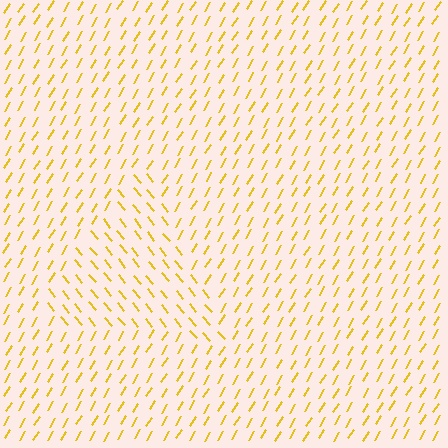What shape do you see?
I see a triangle.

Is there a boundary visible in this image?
Yes, there is a texture boundary formed by a change in line orientation.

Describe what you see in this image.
The image is filled with small yellow line segments. A triangle region in the image has lines oriented differently from the surrounding lines, creating a visible texture boundary.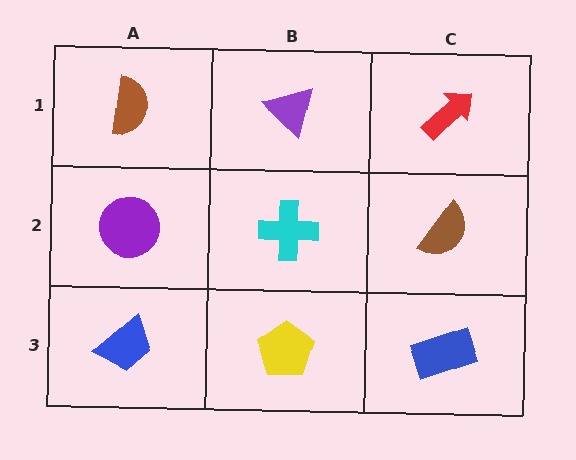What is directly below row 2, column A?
A blue trapezoid.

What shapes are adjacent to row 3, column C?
A brown semicircle (row 2, column C), a yellow pentagon (row 3, column B).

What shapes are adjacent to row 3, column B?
A cyan cross (row 2, column B), a blue trapezoid (row 3, column A), a blue rectangle (row 3, column C).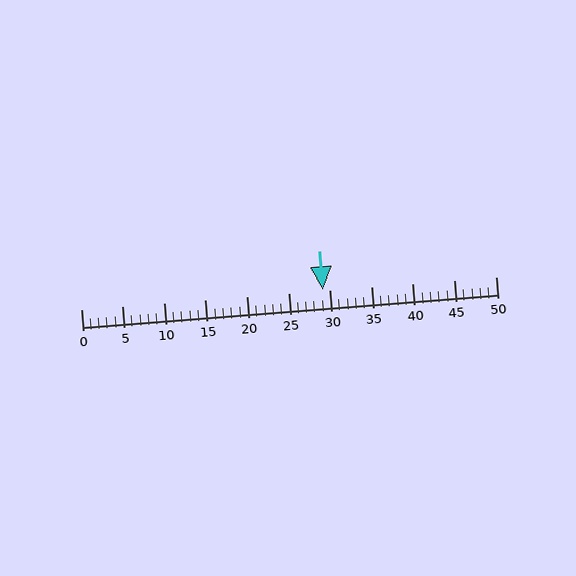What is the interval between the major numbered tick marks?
The major tick marks are spaced 5 units apart.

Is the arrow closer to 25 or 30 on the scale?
The arrow is closer to 30.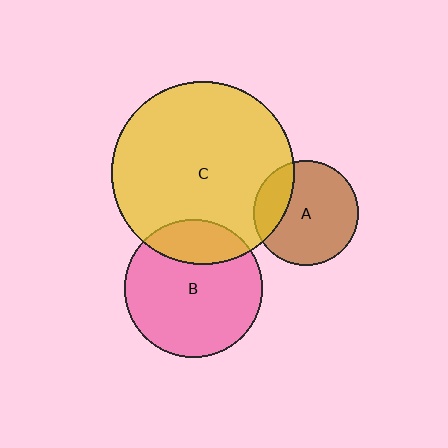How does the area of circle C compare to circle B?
Approximately 1.8 times.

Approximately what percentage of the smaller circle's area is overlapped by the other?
Approximately 25%.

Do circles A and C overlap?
Yes.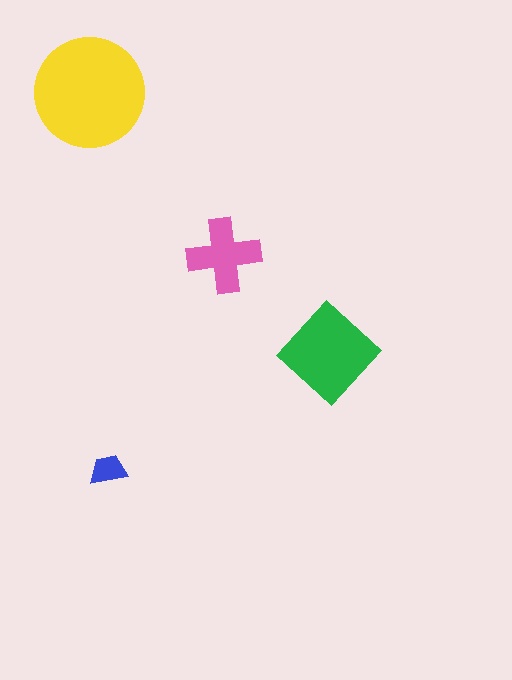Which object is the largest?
The yellow circle.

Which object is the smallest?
The blue trapezoid.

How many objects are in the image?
There are 4 objects in the image.